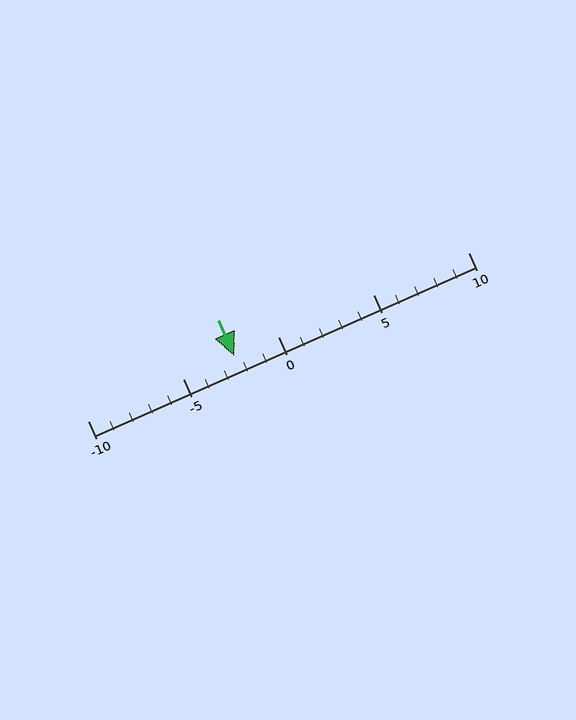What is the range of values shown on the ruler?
The ruler shows values from -10 to 10.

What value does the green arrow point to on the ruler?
The green arrow points to approximately -2.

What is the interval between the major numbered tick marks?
The major tick marks are spaced 5 units apart.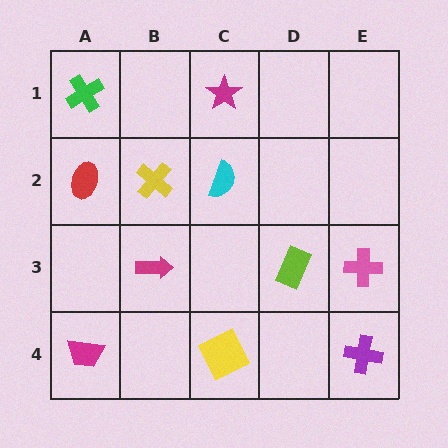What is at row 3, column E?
A pink cross.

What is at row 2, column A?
A red ellipse.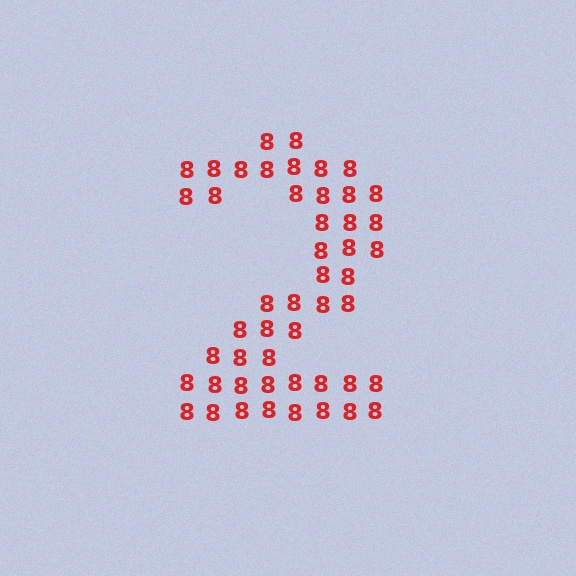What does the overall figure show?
The overall figure shows the digit 2.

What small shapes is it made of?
It is made of small digit 8's.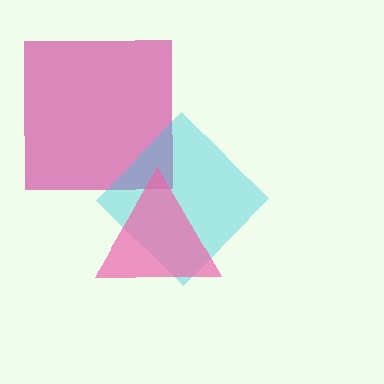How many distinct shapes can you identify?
There are 3 distinct shapes: a magenta square, a cyan diamond, a pink triangle.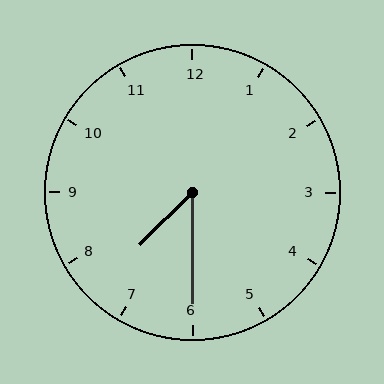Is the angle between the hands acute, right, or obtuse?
It is acute.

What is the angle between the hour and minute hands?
Approximately 45 degrees.